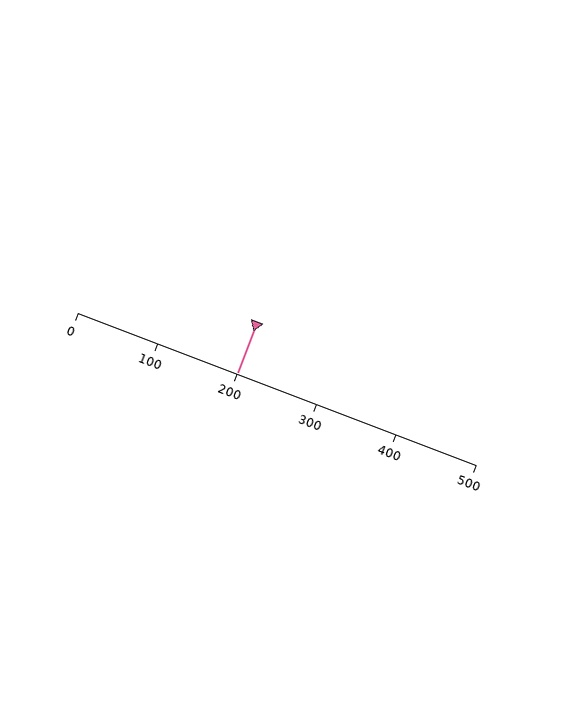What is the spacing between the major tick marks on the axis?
The major ticks are spaced 100 apart.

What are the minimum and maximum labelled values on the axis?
The axis runs from 0 to 500.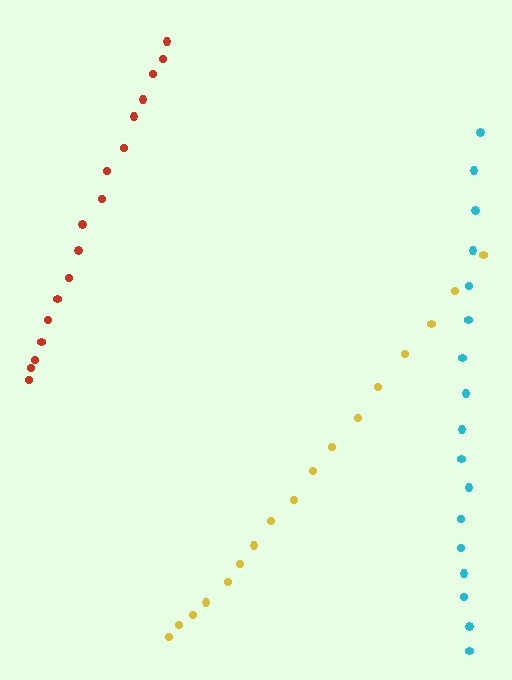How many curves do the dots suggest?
There are 3 distinct paths.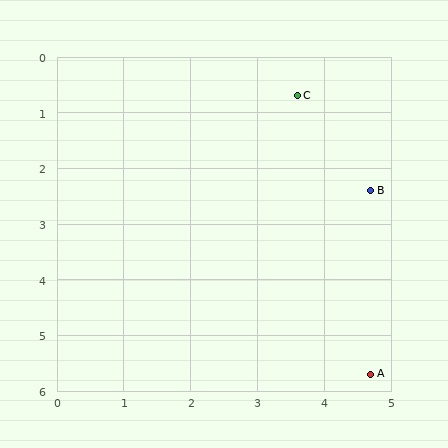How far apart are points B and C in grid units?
Points B and C are about 2.0 grid units apart.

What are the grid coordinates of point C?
Point C is at approximately (3.6, 0.7).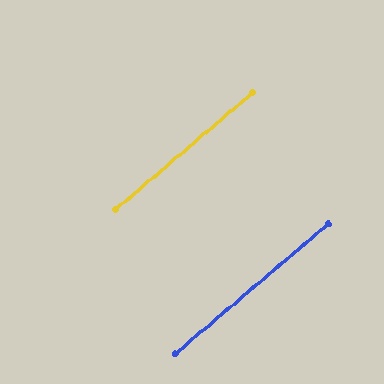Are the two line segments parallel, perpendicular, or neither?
Parallel — their directions differ by only 0.2°.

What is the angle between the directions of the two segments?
Approximately 0 degrees.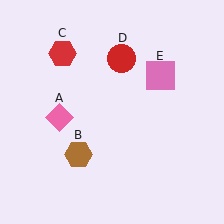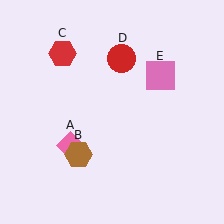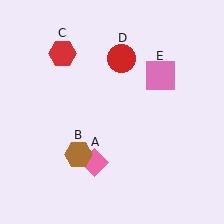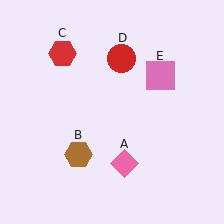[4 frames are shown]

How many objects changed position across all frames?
1 object changed position: pink diamond (object A).